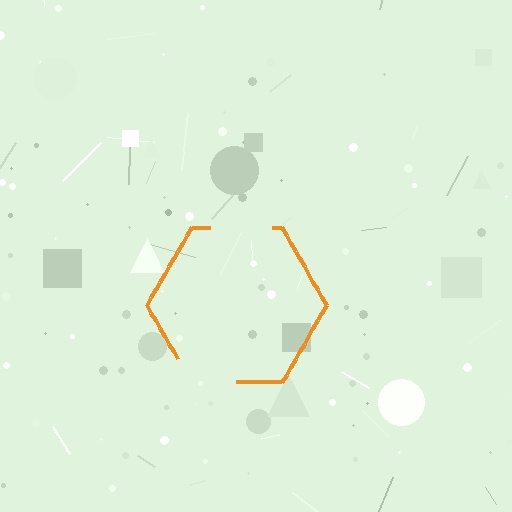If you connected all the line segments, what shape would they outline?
They would outline a hexagon.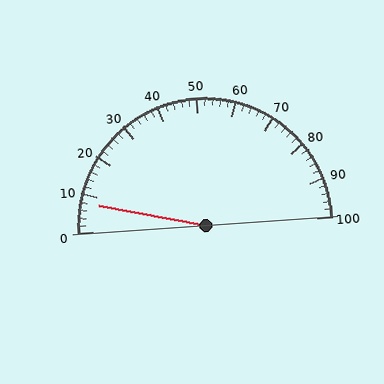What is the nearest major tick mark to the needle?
The nearest major tick mark is 10.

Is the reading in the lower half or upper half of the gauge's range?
The reading is in the lower half of the range (0 to 100).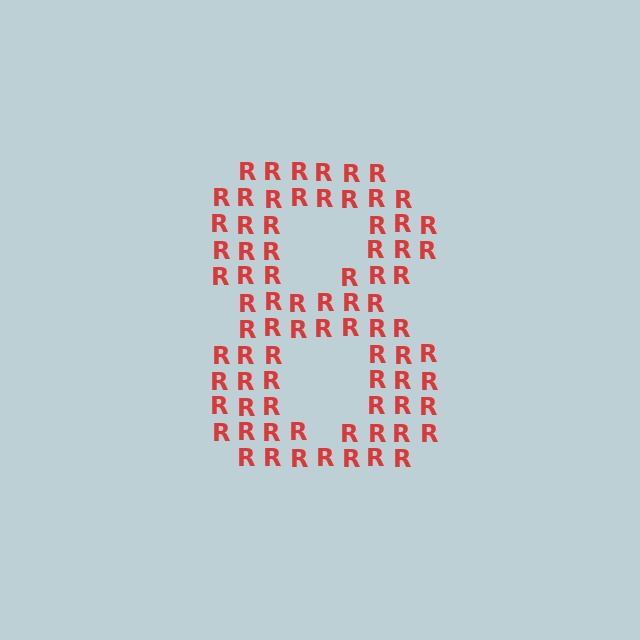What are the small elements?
The small elements are letter R's.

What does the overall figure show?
The overall figure shows the digit 8.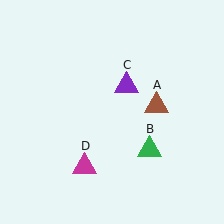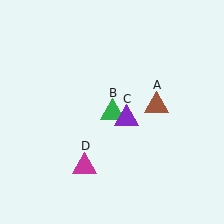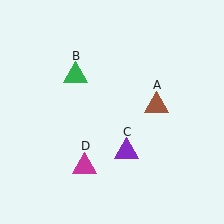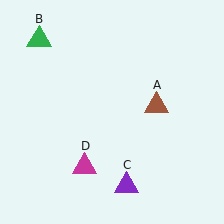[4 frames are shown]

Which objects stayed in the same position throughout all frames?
Brown triangle (object A) and magenta triangle (object D) remained stationary.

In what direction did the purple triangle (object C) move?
The purple triangle (object C) moved down.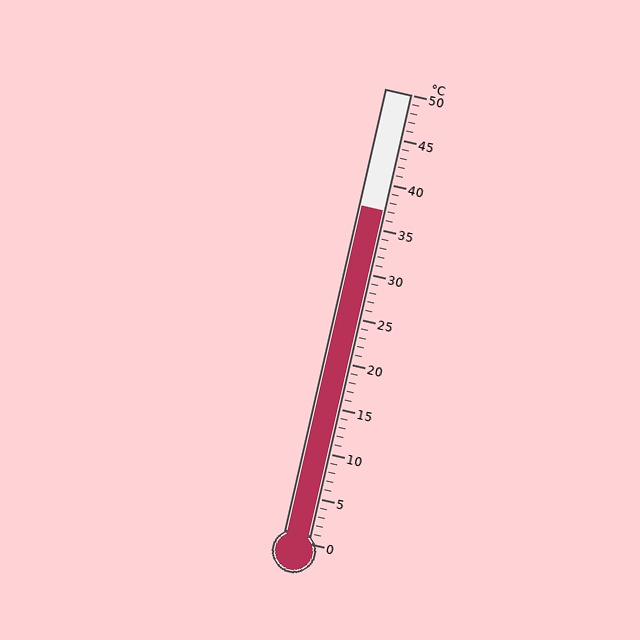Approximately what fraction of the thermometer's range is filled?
The thermometer is filled to approximately 75% of its range.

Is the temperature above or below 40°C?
The temperature is below 40°C.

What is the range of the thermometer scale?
The thermometer scale ranges from 0°C to 50°C.